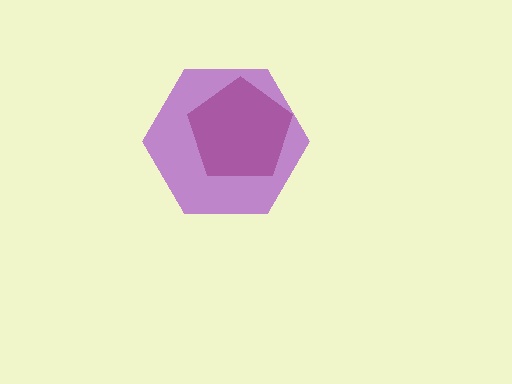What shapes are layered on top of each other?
The layered shapes are: a brown pentagon, a purple hexagon.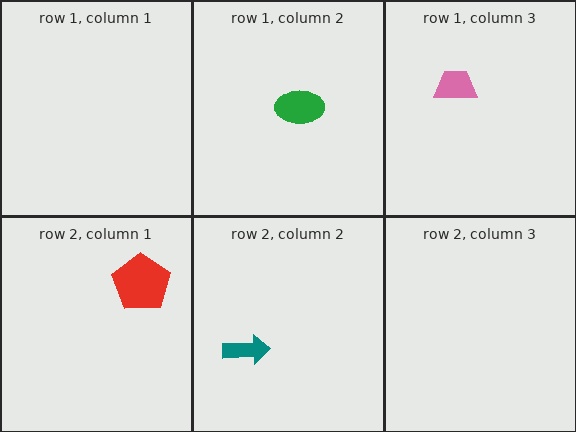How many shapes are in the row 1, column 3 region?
1.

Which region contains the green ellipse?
The row 1, column 2 region.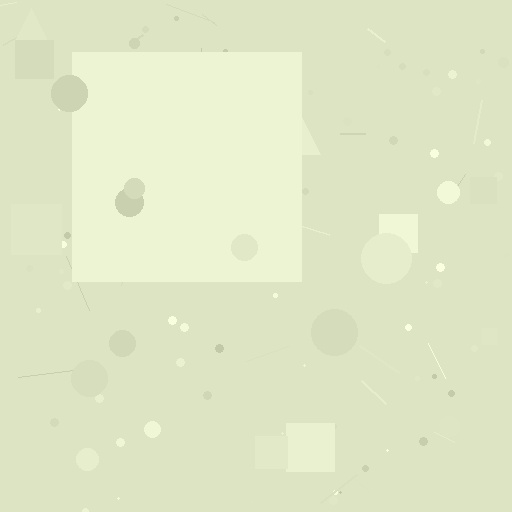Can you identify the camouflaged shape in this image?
The camouflaged shape is a square.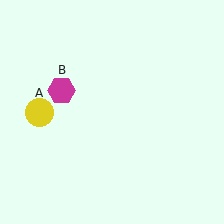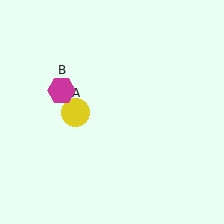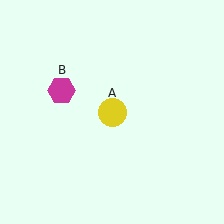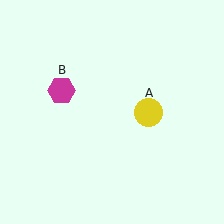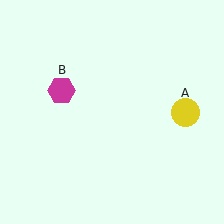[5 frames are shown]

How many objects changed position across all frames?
1 object changed position: yellow circle (object A).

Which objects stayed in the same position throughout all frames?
Magenta hexagon (object B) remained stationary.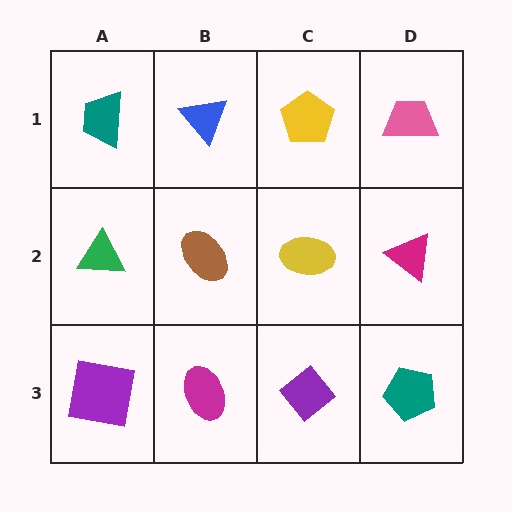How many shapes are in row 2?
4 shapes.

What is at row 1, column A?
A teal trapezoid.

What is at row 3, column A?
A purple square.